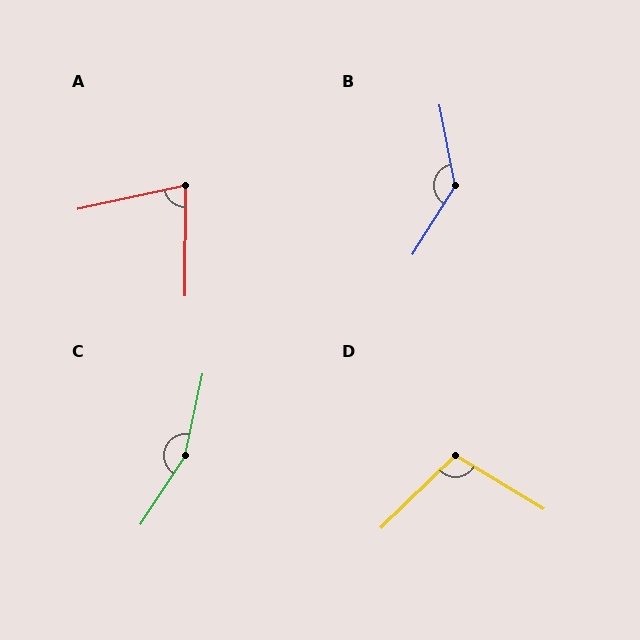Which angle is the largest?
C, at approximately 159 degrees.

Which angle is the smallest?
A, at approximately 77 degrees.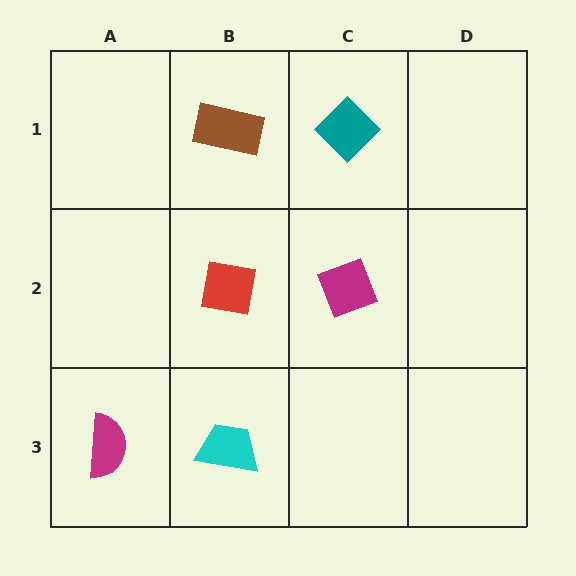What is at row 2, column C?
A magenta diamond.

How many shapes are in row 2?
2 shapes.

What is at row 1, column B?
A brown rectangle.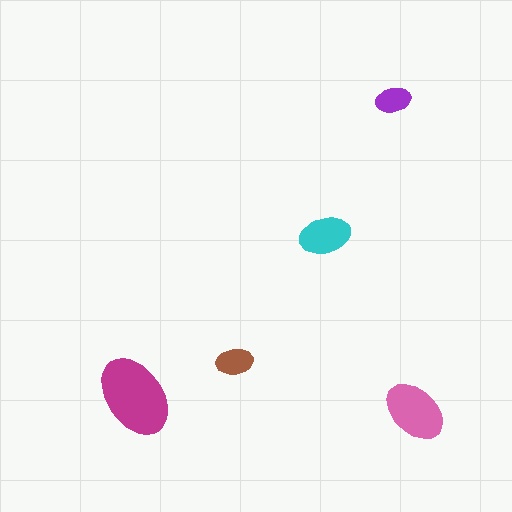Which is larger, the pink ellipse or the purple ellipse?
The pink one.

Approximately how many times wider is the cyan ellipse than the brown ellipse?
About 1.5 times wider.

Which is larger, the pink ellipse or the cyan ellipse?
The pink one.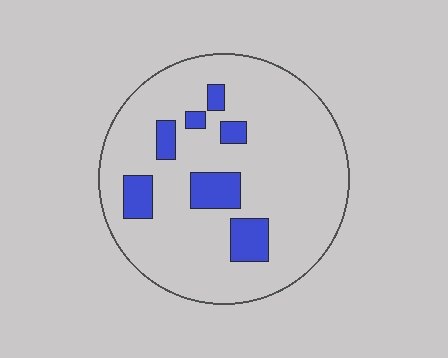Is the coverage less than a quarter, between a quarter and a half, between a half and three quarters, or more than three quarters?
Less than a quarter.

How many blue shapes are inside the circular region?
7.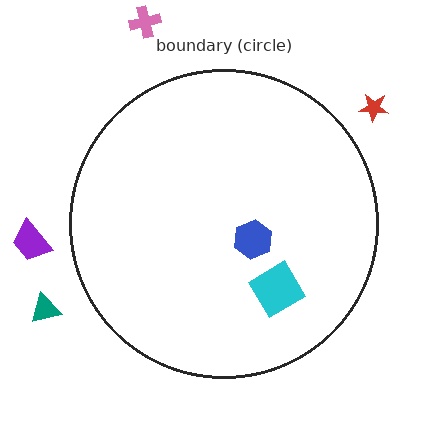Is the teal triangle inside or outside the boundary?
Outside.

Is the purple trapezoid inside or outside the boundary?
Outside.